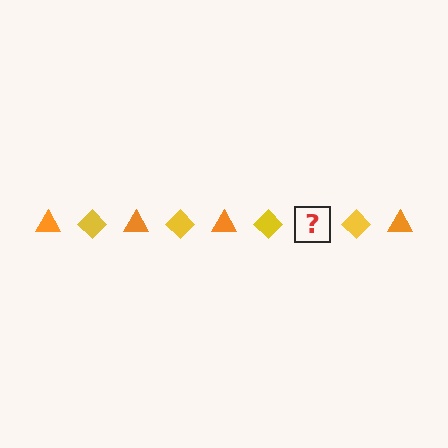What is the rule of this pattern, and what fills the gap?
The rule is that the pattern alternates between orange triangle and yellow diamond. The gap should be filled with an orange triangle.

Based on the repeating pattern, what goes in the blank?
The blank should be an orange triangle.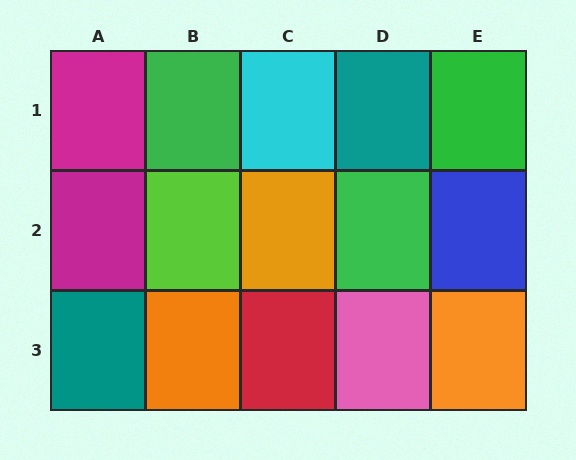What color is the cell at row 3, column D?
Pink.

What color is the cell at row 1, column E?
Green.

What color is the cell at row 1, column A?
Magenta.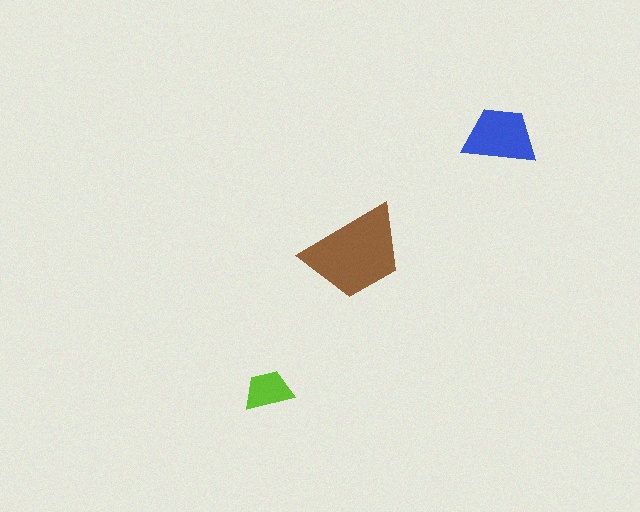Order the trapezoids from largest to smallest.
the brown one, the blue one, the lime one.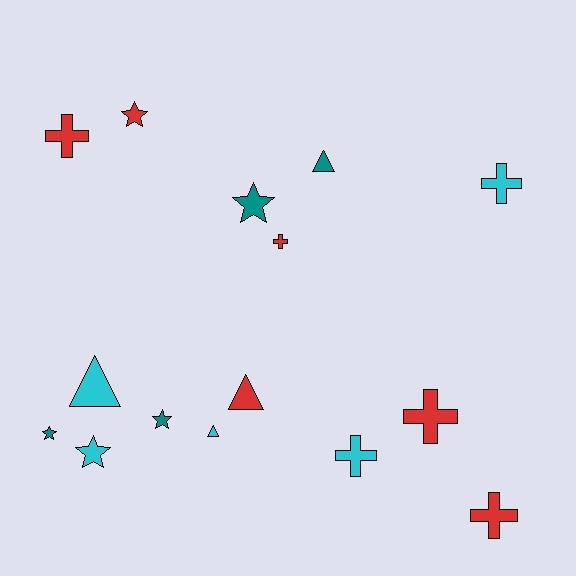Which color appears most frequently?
Red, with 6 objects.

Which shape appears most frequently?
Cross, with 6 objects.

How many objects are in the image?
There are 15 objects.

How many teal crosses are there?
There are no teal crosses.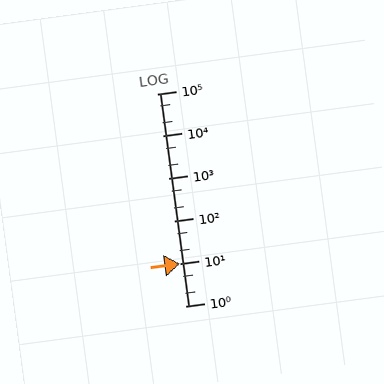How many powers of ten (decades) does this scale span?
The scale spans 5 decades, from 1 to 100000.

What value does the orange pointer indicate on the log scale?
The pointer indicates approximately 10.